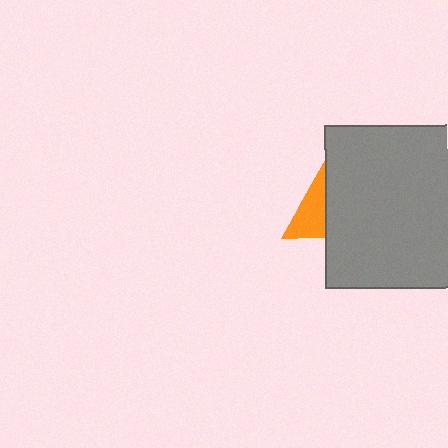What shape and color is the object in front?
The object in front is a gray square.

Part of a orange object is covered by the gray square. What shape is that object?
It is a triangle.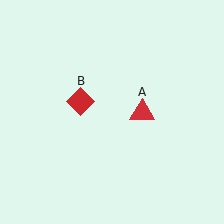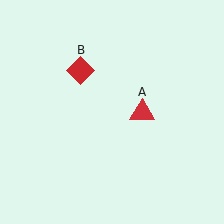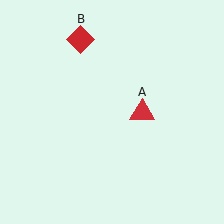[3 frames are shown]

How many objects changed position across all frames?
1 object changed position: red diamond (object B).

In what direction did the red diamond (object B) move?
The red diamond (object B) moved up.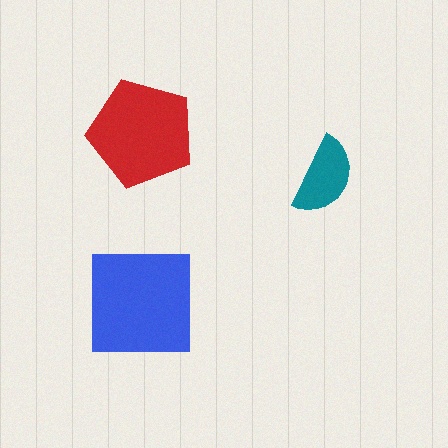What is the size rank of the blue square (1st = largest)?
1st.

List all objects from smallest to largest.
The teal semicircle, the red pentagon, the blue square.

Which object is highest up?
The red pentagon is topmost.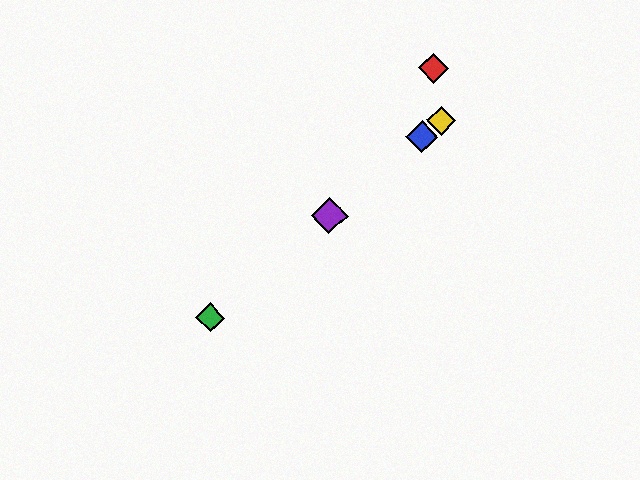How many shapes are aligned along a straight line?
4 shapes (the blue diamond, the green diamond, the yellow diamond, the purple diamond) are aligned along a straight line.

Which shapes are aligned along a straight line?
The blue diamond, the green diamond, the yellow diamond, the purple diamond are aligned along a straight line.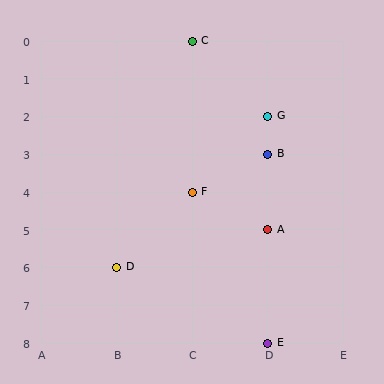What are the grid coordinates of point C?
Point C is at grid coordinates (C, 0).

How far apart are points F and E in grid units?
Points F and E are 1 column and 4 rows apart (about 4.1 grid units diagonally).